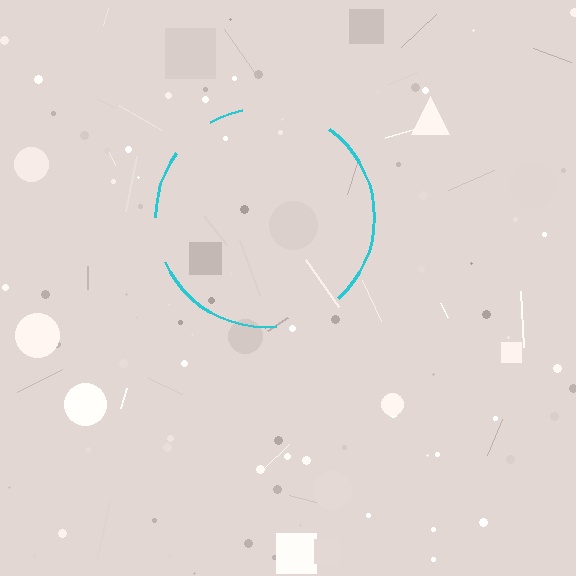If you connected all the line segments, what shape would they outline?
They would outline a circle.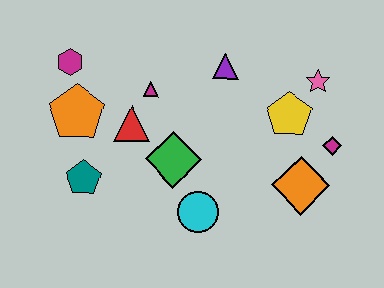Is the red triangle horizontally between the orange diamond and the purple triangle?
No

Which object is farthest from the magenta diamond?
The magenta hexagon is farthest from the magenta diamond.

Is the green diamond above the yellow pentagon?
No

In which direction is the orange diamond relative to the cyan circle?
The orange diamond is to the right of the cyan circle.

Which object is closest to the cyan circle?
The green diamond is closest to the cyan circle.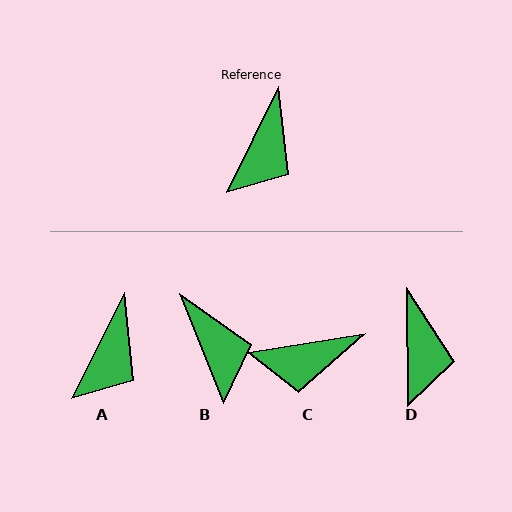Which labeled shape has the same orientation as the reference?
A.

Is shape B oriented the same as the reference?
No, it is off by about 48 degrees.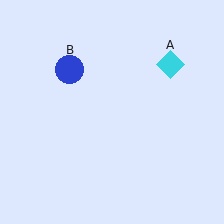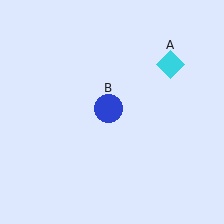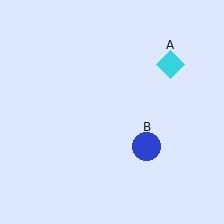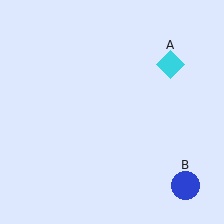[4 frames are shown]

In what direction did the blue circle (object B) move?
The blue circle (object B) moved down and to the right.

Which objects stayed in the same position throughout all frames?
Cyan diamond (object A) remained stationary.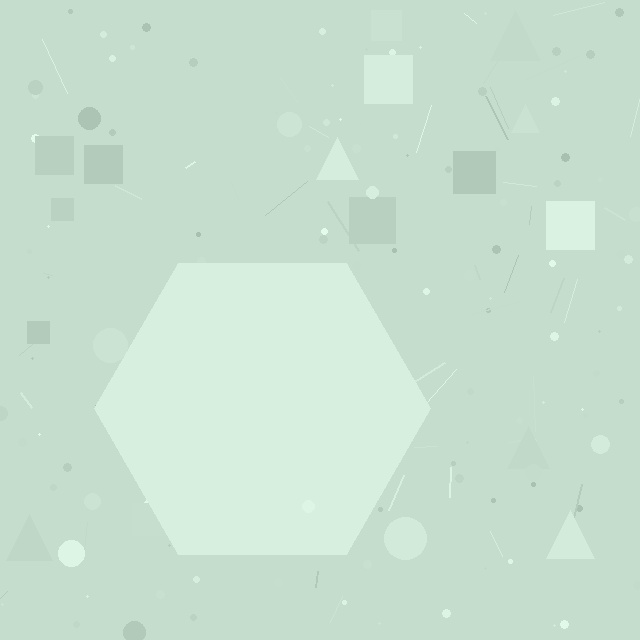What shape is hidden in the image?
A hexagon is hidden in the image.